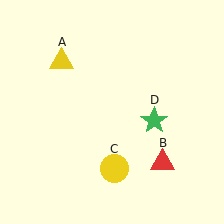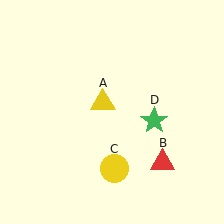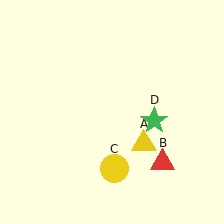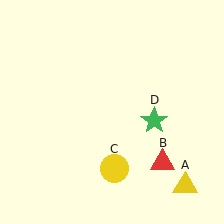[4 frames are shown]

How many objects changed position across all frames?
1 object changed position: yellow triangle (object A).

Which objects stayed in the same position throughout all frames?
Red triangle (object B) and yellow circle (object C) and green star (object D) remained stationary.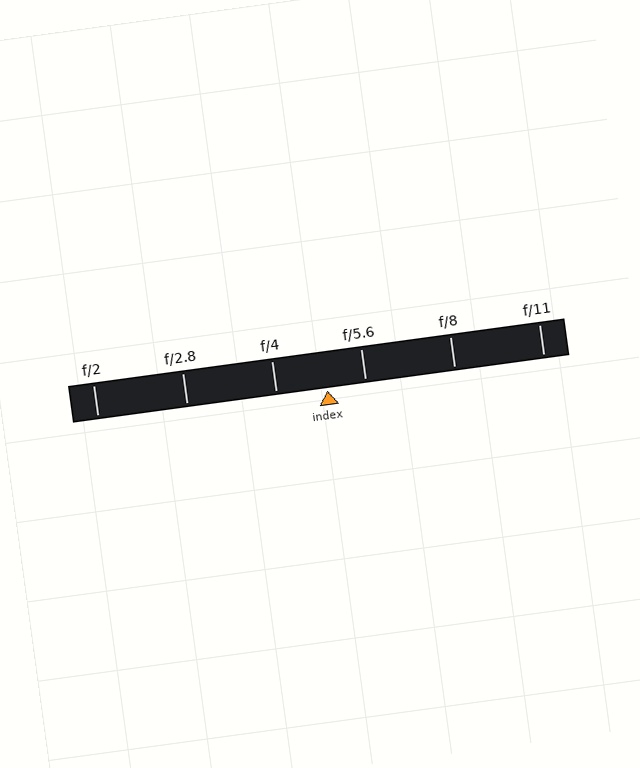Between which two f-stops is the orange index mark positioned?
The index mark is between f/4 and f/5.6.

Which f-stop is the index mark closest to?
The index mark is closest to f/5.6.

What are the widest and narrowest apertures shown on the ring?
The widest aperture shown is f/2 and the narrowest is f/11.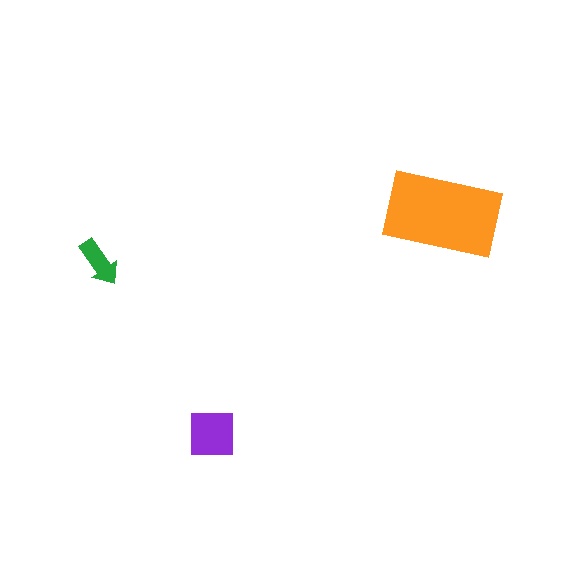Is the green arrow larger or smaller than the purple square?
Smaller.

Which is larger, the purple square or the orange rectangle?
The orange rectangle.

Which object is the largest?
The orange rectangle.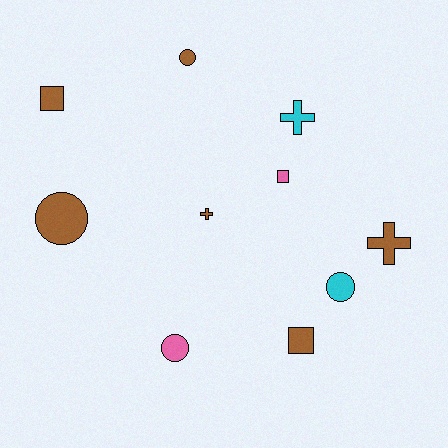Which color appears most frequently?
Brown, with 6 objects.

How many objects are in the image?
There are 10 objects.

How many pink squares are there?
There is 1 pink square.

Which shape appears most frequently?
Circle, with 4 objects.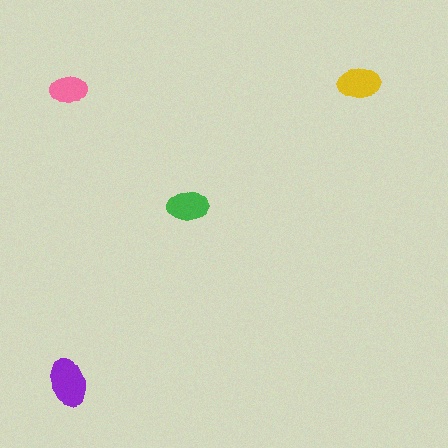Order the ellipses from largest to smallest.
the purple one, the yellow one, the green one, the pink one.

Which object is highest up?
The pink ellipse is topmost.